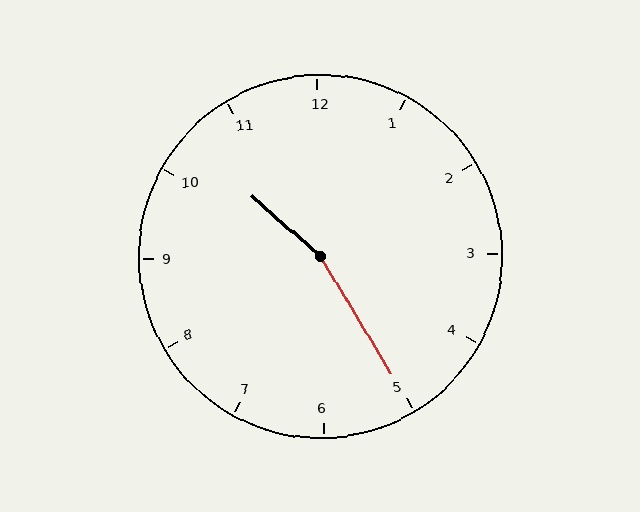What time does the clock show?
10:25.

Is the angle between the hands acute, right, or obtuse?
It is obtuse.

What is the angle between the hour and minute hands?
Approximately 162 degrees.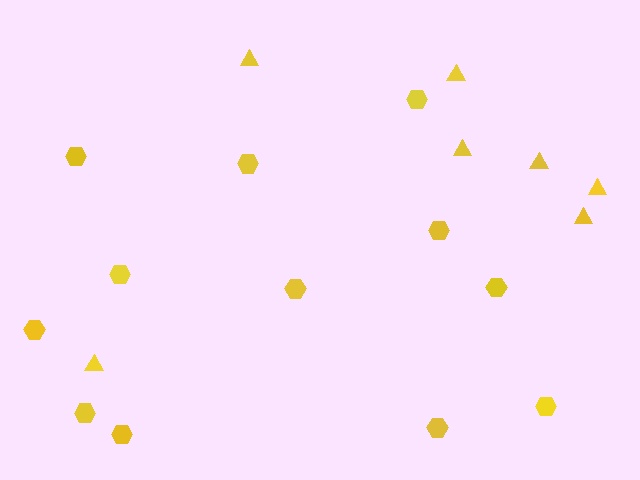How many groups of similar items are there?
There are 2 groups: one group of hexagons (12) and one group of triangles (7).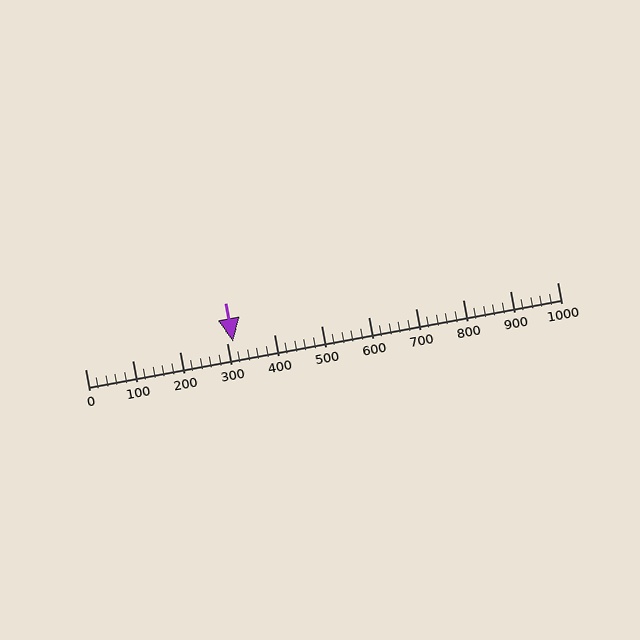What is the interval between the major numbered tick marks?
The major tick marks are spaced 100 units apart.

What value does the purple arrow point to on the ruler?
The purple arrow points to approximately 314.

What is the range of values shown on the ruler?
The ruler shows values from 0 to 1000.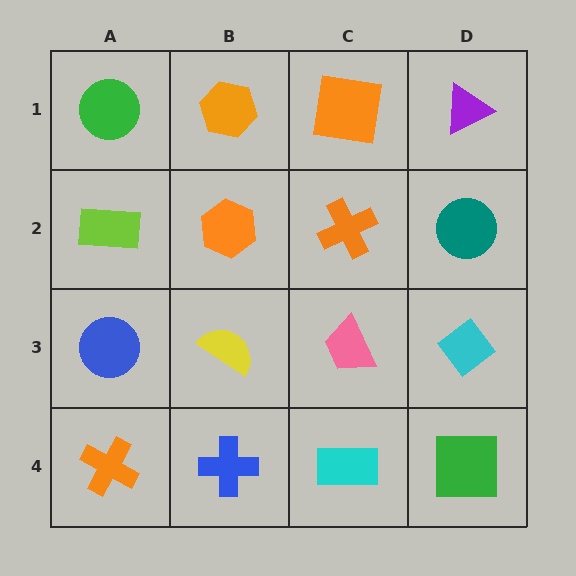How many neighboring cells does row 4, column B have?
3.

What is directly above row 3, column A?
A lime rectangle.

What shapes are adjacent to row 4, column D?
A cyan diamond (row 3, column D), a cyan rectangle (row 4, column C).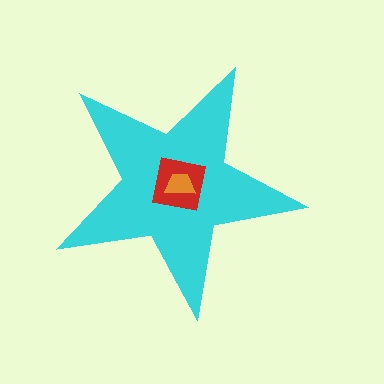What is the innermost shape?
The orange trapezoid.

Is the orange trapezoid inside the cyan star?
Yes.